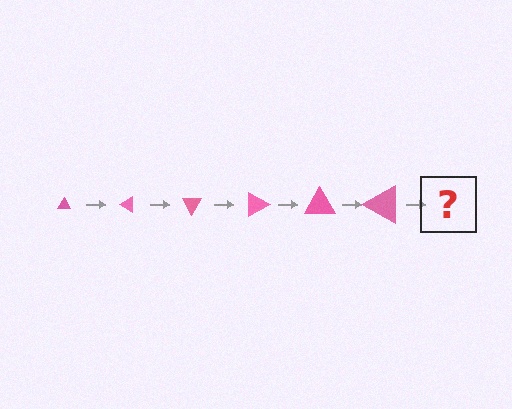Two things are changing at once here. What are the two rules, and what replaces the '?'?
The two rules are that the triangle grows larger each step and it rotates 30 degrees each step. The '?' should be a triangle, larger than the previous one and rotated 180 degrees from the start.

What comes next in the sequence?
The next element should be a triangle, larger than the previous one and rotated 180 degrees from the start.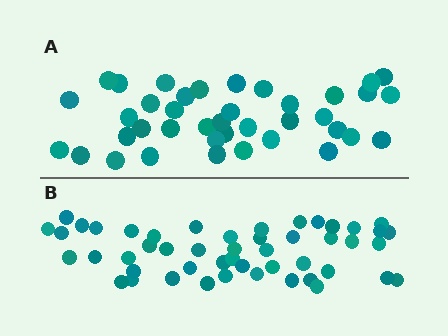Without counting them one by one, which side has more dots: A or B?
Region B (the bottom region) has more dots.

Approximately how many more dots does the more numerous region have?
Region B has roughly 10 or so more dots than region A.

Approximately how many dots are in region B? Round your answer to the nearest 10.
About 50 dots. (The exact count is 49, which rounds to 50.)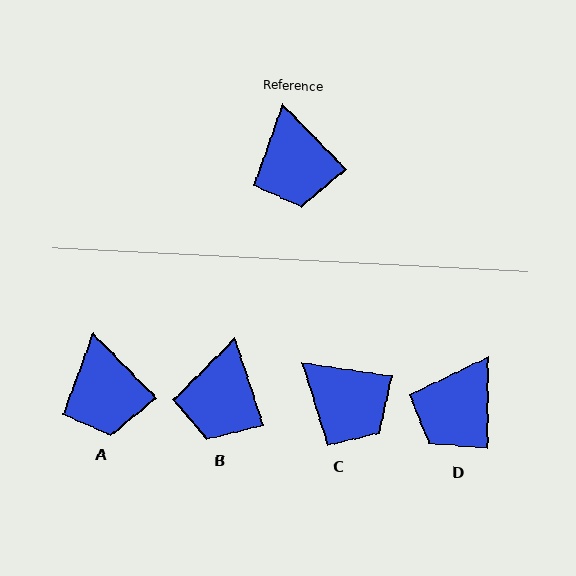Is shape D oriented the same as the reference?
No, it is off by about 45 degrees.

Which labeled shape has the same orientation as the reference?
A.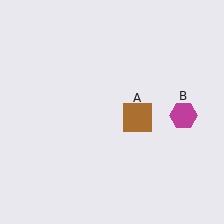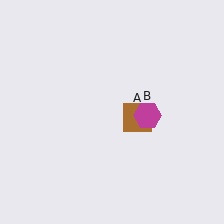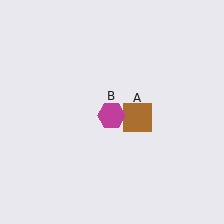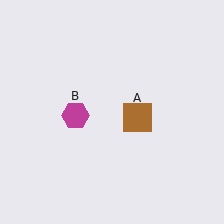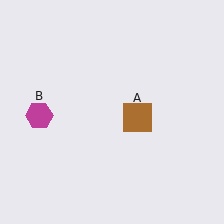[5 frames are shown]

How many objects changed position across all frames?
1 object changed position: magenta hexagon (object B).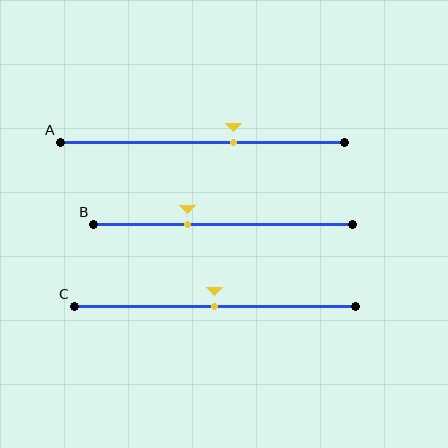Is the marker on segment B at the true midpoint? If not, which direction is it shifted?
No, the marker on segment B is shifted to the left by about 14% of the segment length.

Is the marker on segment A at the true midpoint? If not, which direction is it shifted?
No, the marker on segment A is shifted to the right by about 11% of the segment length.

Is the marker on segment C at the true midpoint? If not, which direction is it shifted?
Yes, the marker on segment C is at the true midpoint.